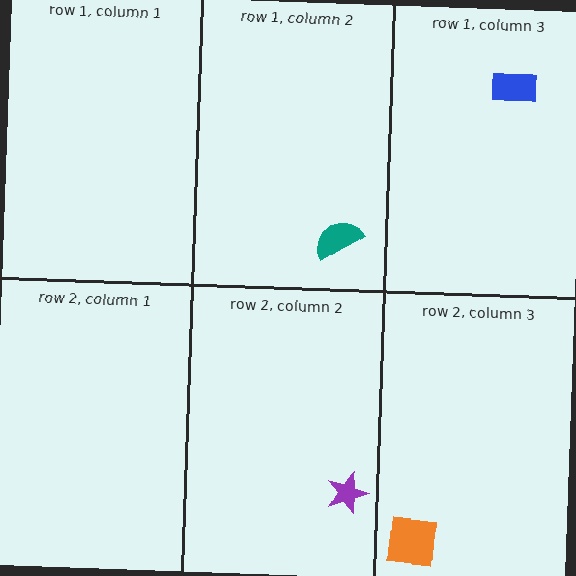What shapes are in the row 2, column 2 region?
The purple star.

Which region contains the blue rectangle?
The row 1, column 3 region.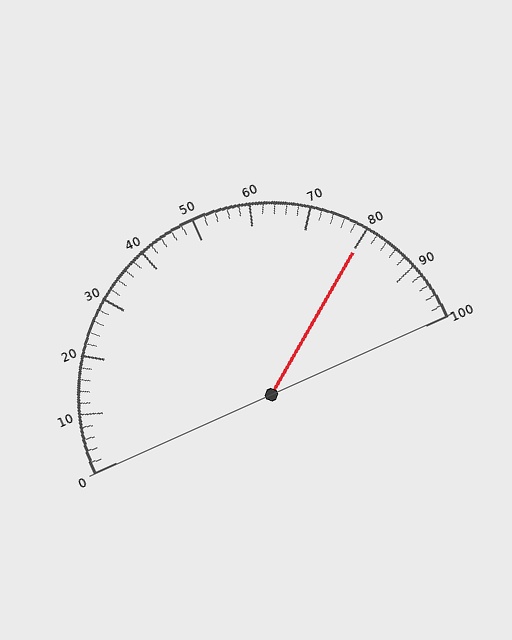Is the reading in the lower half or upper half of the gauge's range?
The reading is in the upper half of the range (0 to 100).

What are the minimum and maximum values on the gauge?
The gauge ranges from 0 to 100.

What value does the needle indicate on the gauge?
The needle indicates approximately 80.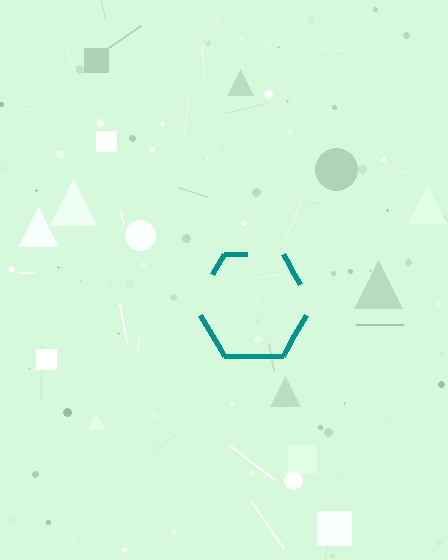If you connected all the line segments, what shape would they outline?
They would outline a hexagon.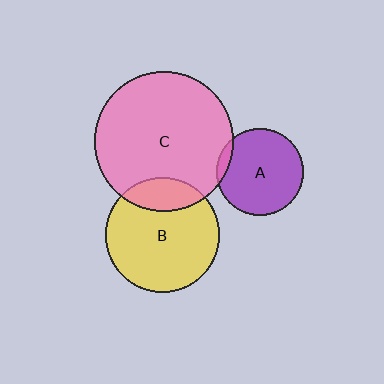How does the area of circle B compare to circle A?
Approximately 1.8 times.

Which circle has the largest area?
Circle C (pink).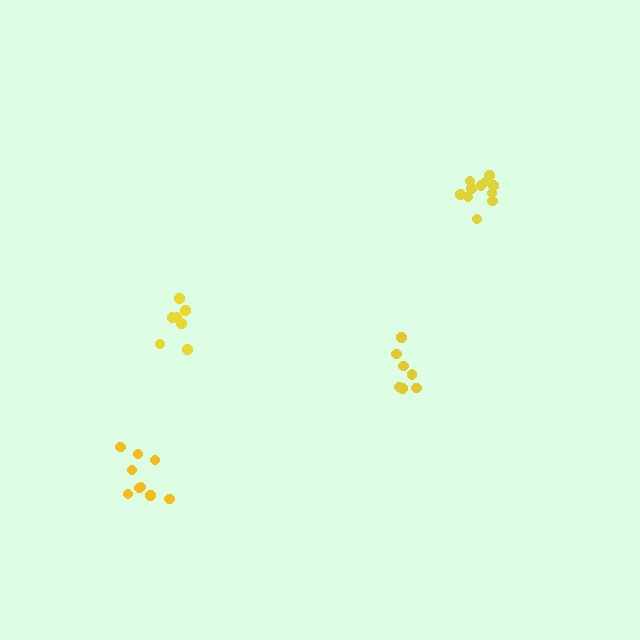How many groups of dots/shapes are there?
There are 4 groups.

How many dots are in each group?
Group 1: 9 dots, Group 2: 11 dots, Group 3: 7 dots, Group 4: 7 dots (34 total).